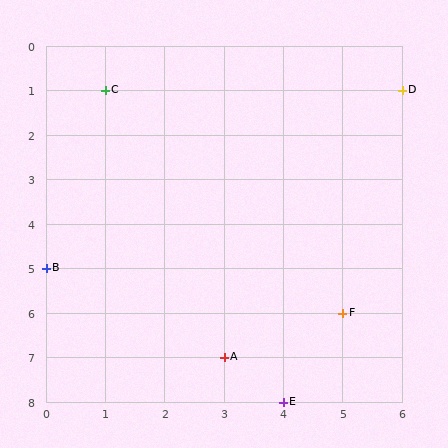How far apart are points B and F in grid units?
Points B and F are 5 columns and 1 row apart (about 5.1 grid units diagonally).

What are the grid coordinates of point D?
Point D is at grid coordinates (6, 1).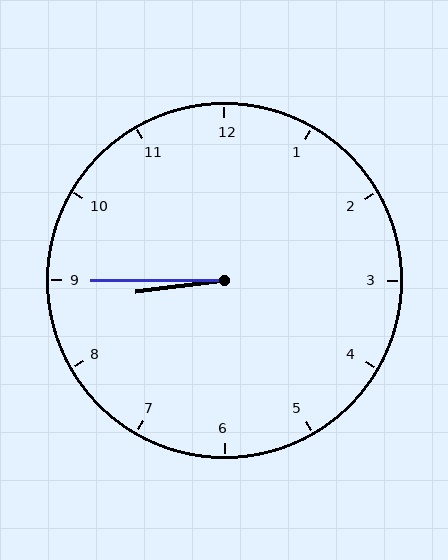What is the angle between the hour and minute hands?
Approximately 8 degrees.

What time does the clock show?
8:45.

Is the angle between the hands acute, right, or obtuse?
It is acute.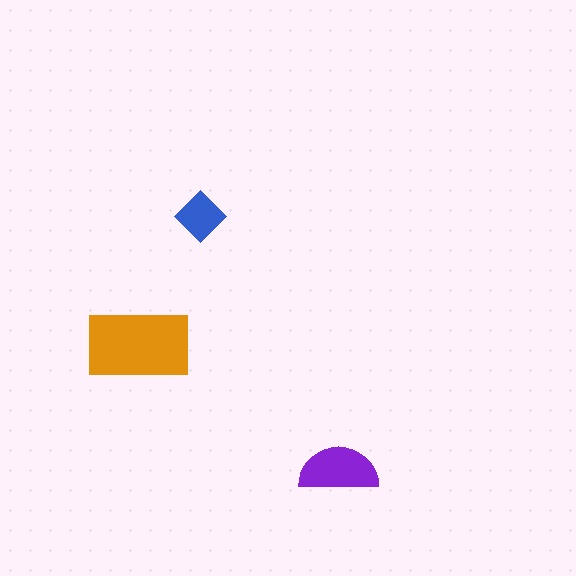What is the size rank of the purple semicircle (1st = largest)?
2nd.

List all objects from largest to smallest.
The orange rectangle, the purple semicircle, the blue diamond.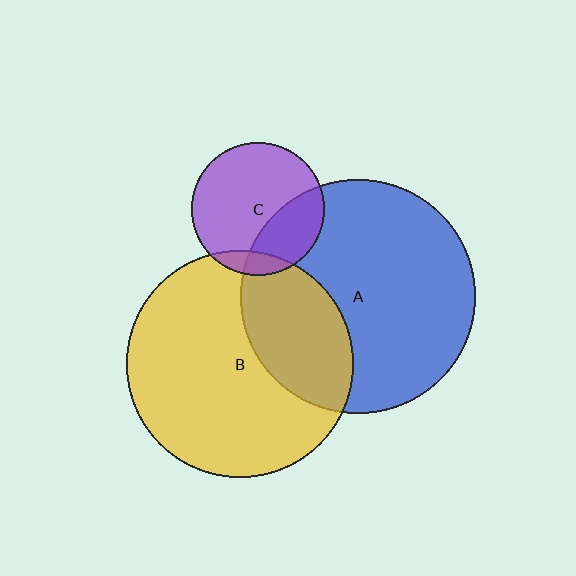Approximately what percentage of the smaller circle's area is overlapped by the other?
Approximately 30%.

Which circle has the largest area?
Circle A (blue).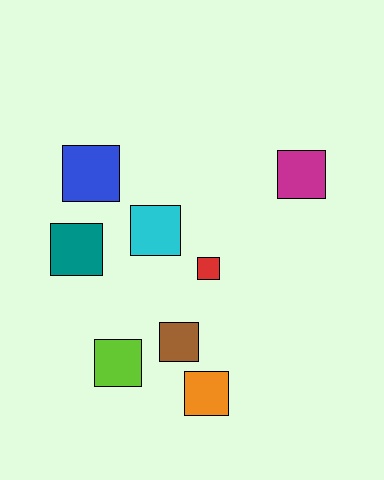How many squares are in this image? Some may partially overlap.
There are 8 squares.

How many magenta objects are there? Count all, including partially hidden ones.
There is 1 magenta object.